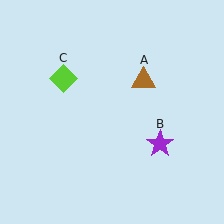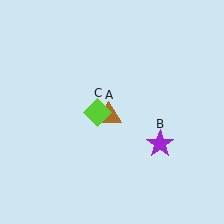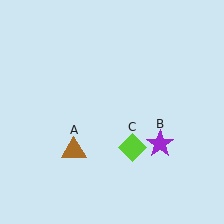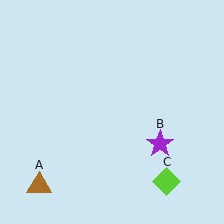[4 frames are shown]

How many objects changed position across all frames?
2 objects changed position: brown triangle (object A), lime diamond (object C).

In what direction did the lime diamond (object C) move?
The lime diamond (object C) moved down and to the right.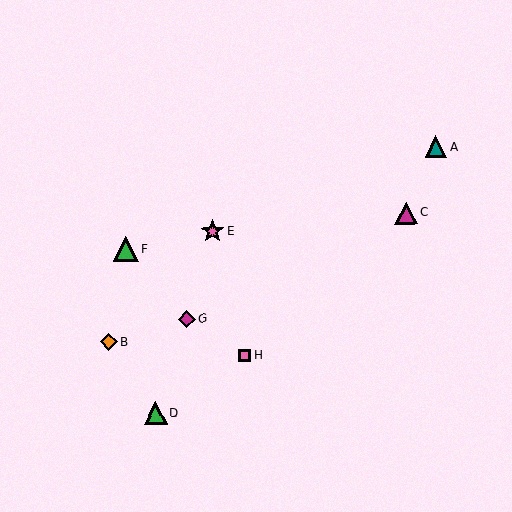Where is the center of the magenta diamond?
The center of the magenta diamond is at (186, 319).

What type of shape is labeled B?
Shape B is an orange diamond.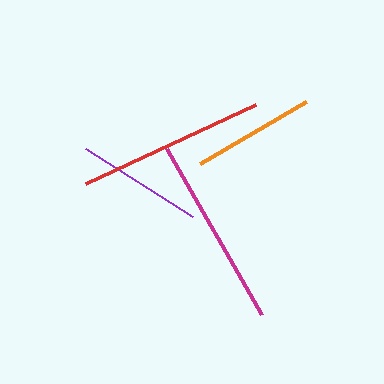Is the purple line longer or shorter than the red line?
The red line is longer than the purple line.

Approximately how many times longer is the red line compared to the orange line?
The red line is approximately 1.5 times the length of the orange line.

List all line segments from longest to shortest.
From longest to shortest: magenta, red, purple, orange.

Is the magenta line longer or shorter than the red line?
The magenta line is longer than the red line.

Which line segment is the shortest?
The orange line is the shortest at approximately 124 pixels.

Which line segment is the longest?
The magenta line is the longest at approximately 191 pixels.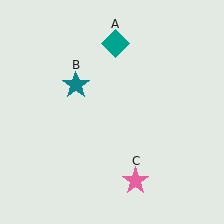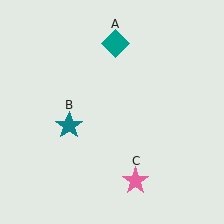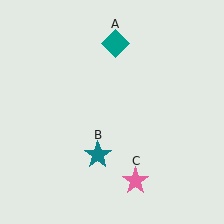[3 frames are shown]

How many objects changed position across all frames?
1 object changed position: teal star (object B).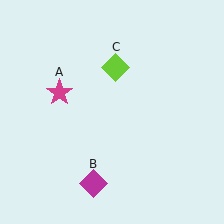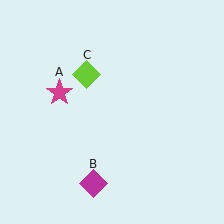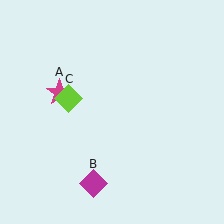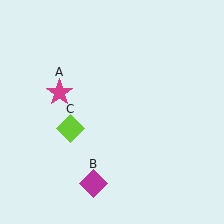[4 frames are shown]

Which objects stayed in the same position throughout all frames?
Magenta star (object A) and magenta diamond (object B) remained stationary.